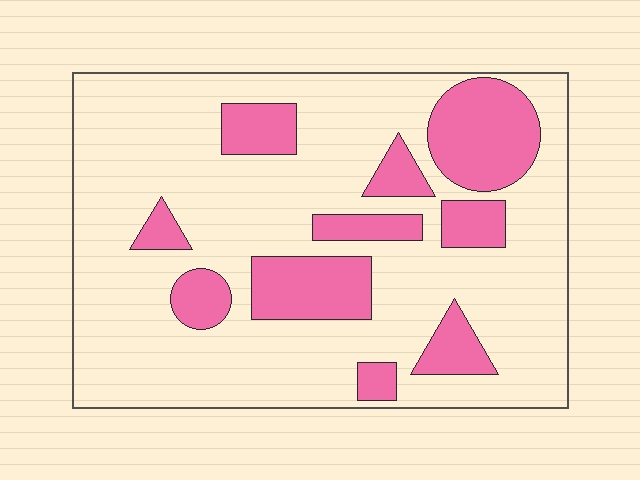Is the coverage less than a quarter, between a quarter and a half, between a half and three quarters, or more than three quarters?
Less than a quarter.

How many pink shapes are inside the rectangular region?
10.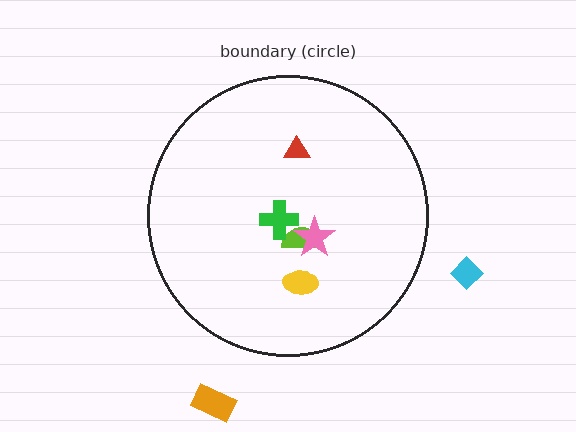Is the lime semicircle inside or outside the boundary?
Inside.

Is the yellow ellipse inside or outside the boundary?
Inside.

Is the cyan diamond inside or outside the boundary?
Outside.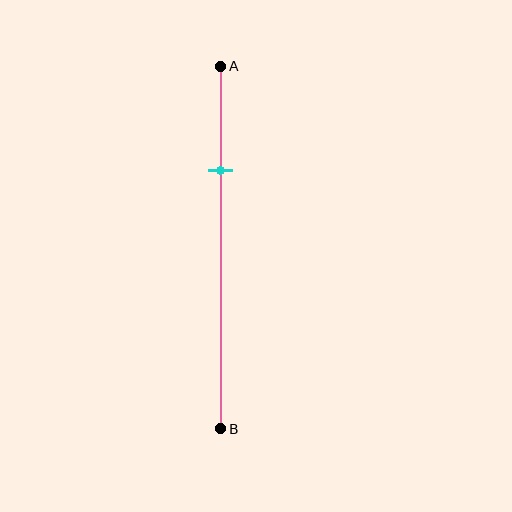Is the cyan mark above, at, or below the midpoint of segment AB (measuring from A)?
The cyan mark is above the midpoint of segment AB.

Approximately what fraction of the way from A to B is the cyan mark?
The cyan mark is approximately 30% of the way from A to B.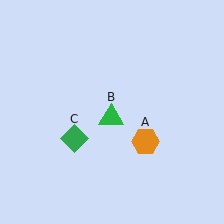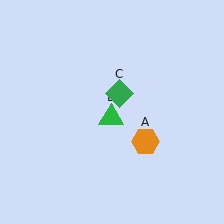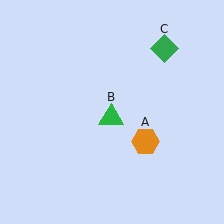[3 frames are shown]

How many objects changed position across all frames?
1 object changed position: green diamond (object C).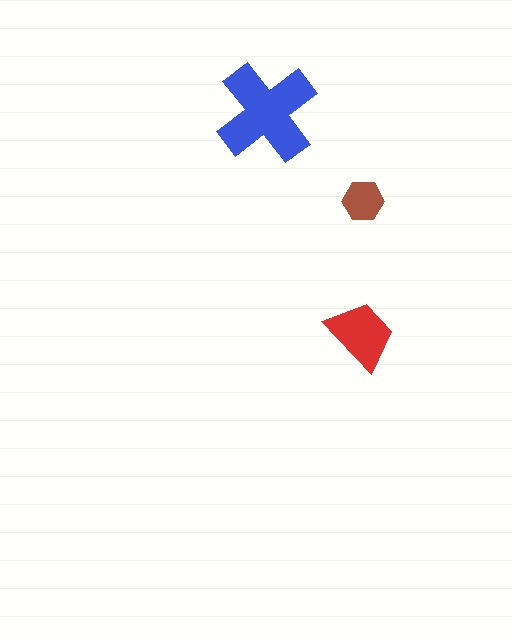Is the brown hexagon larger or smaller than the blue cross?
Smaller.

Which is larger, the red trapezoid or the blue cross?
The blue cross.